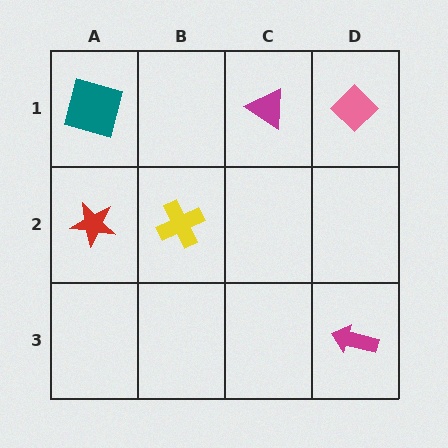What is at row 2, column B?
A yellow cross.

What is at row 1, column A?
A teal square.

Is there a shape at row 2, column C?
No, that cell is empty.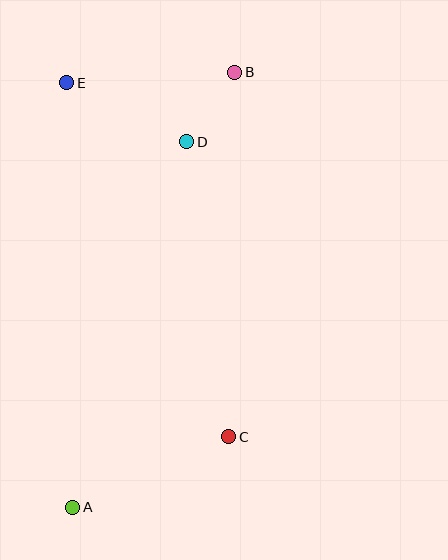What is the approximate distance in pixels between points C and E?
The distance between C and E is approximately 389 pixels.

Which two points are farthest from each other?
Points A and B are farthest from each other.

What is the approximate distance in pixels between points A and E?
The distance between A and E is approximately 425 pixels.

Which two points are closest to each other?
Points B and D are closest to each other.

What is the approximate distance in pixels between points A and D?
The distance between A and D is approximately 383 pixels.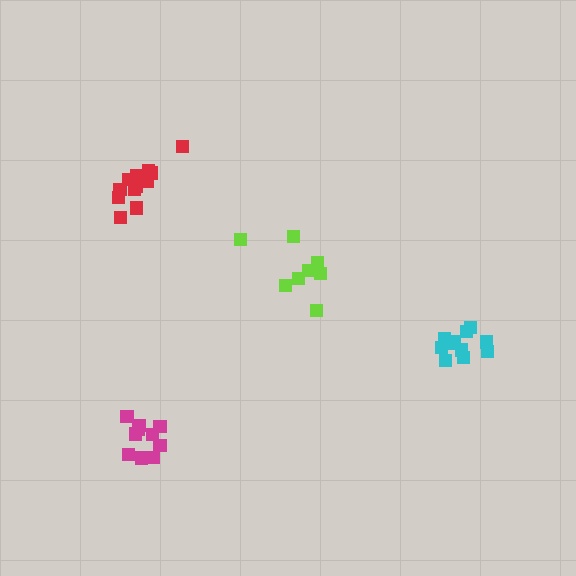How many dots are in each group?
Group 1: 11 dots, Group 2: 12 dots, Group 3: 12 dots, Group 4: 8 dots (43 total).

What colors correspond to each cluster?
The clusters are colored: magenta, red, cyan, lime.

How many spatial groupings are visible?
There are 4 spatial groupings.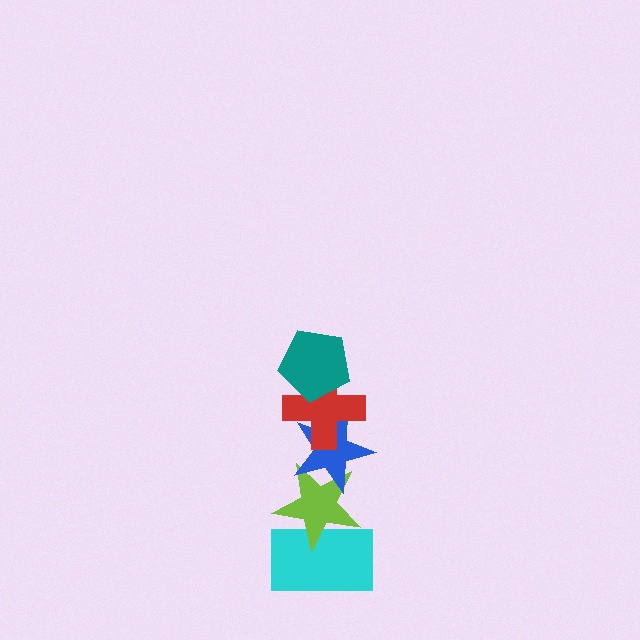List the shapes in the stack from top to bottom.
From top to bottom: the teal pentagon, the red cross, the blue star, the lime star, the cyan rectangle.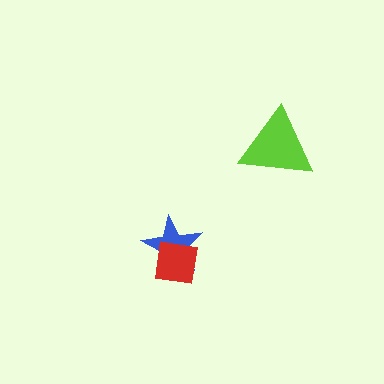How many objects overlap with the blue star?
1 object overlaps with the blue star.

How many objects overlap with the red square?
1 object overlaps with the red square.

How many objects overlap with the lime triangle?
0 objects overlap with the lime triangle.